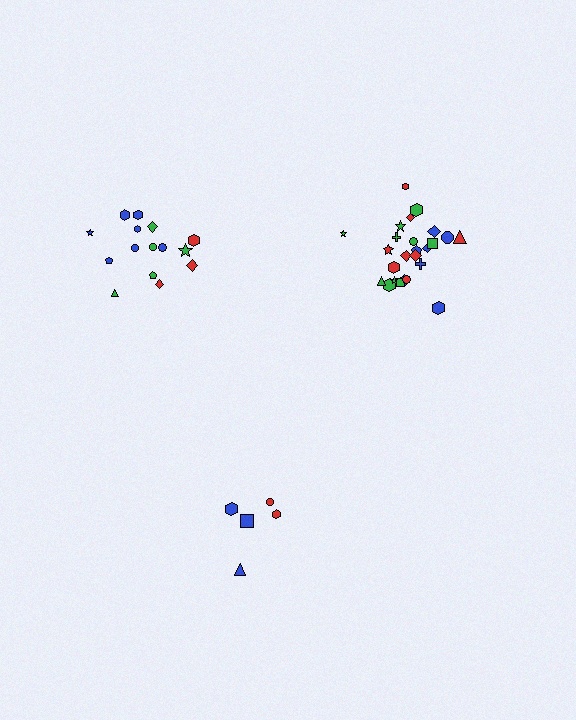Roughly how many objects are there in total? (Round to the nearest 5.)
Roughly 45 objects in total.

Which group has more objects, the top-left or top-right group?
The top-right group.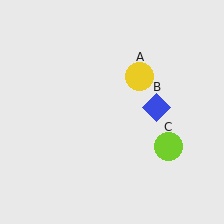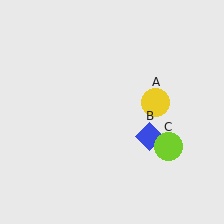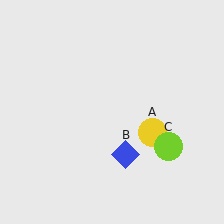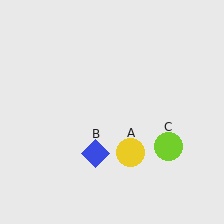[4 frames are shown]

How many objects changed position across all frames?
2 objects changed position: yellow circle (object A), blue diamond (object B).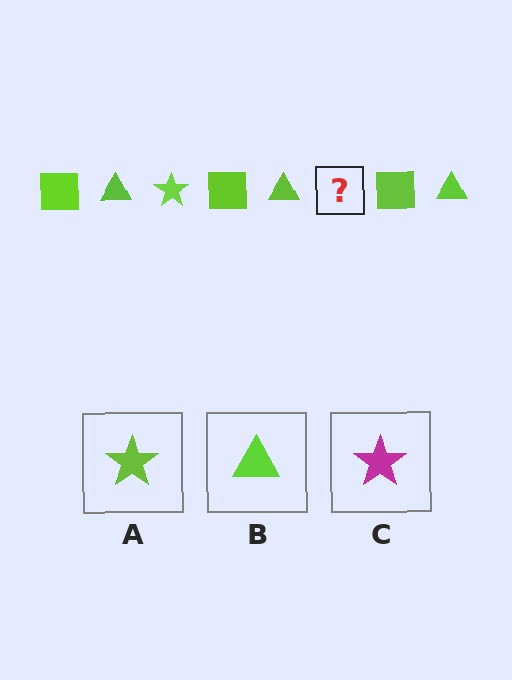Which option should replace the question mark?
Option A.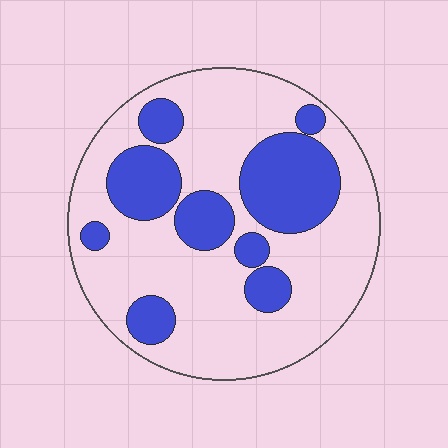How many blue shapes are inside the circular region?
9.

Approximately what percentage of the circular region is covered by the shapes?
Approximately 30%.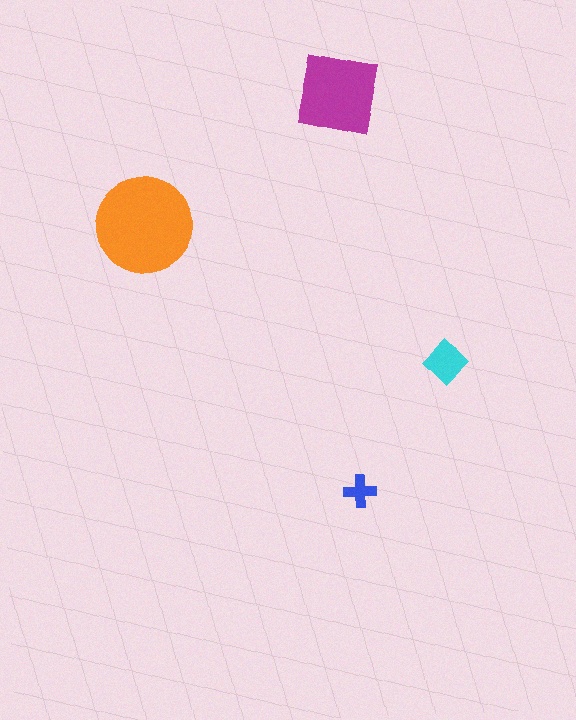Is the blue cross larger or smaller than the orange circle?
Smaller.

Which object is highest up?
The magenta square is topmost.